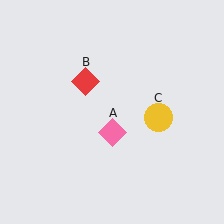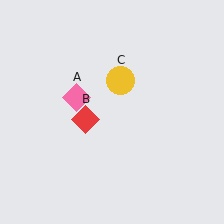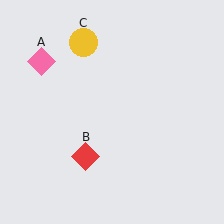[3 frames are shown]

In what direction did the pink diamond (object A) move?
The pink diamond (object A) moved up and to the left.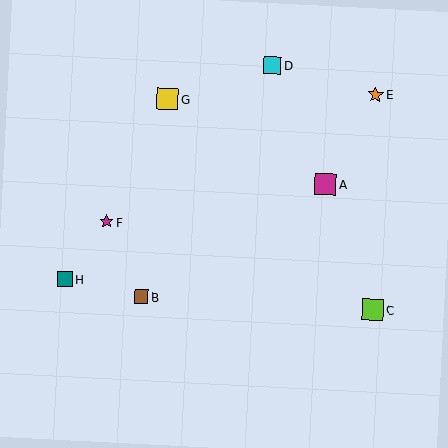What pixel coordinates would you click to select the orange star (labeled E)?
Click at (375, 95) to select the orange star E.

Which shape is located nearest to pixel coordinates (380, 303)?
The lime square (labeled C) at (372, 310) is nearest to that location.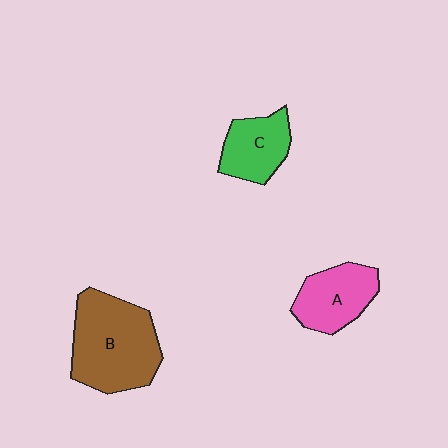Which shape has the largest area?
Shape B (brown).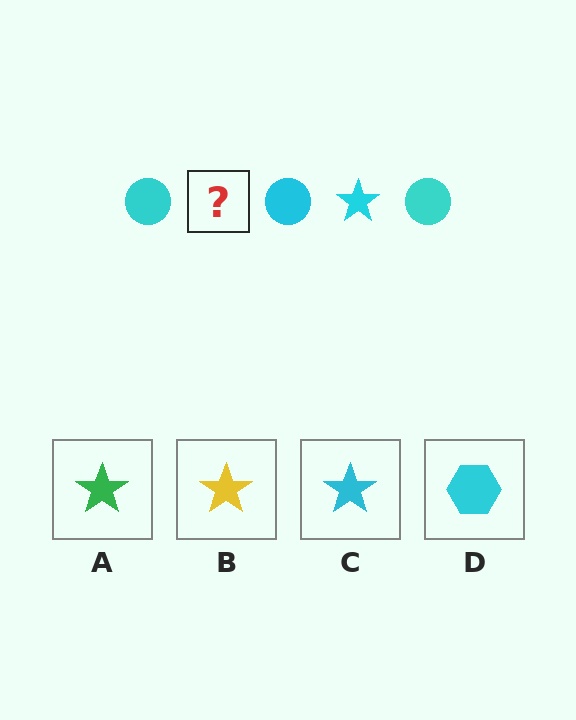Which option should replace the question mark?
Option C.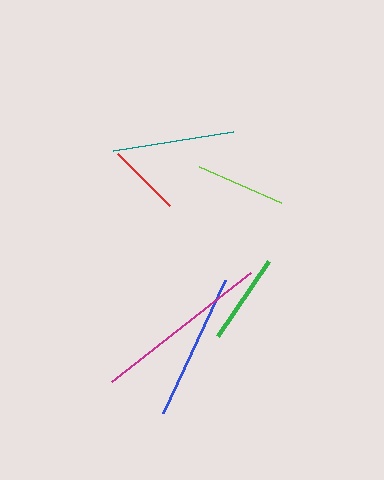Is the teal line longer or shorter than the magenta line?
The magenta line is longer than the teal line.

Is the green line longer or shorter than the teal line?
The teal line is longer than the green line.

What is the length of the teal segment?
The teal segment is approximately 122 pixels long.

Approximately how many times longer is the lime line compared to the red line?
The lime line is approximately 1.2 times the length of the red line.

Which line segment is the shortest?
The red line is the shortest at approximately 74 pixels.